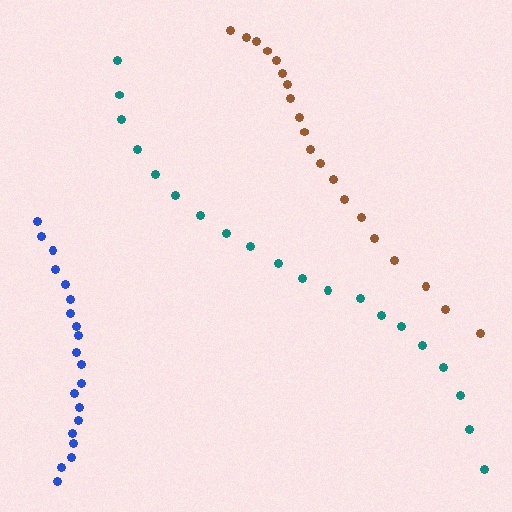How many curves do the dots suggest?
There are 3 distinct paths.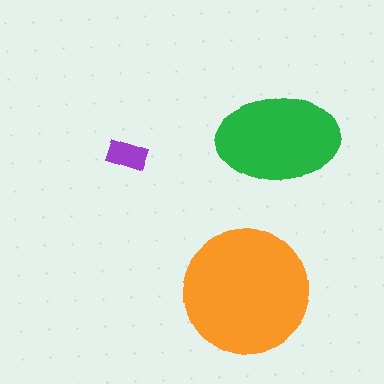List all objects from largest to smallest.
The orange circle, the green ellipse, the purple rectangle.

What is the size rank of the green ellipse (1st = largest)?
2nd.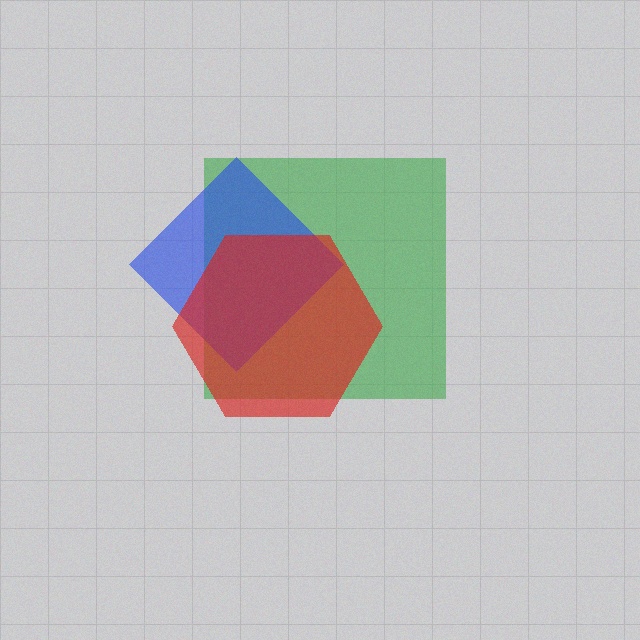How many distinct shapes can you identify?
There are 3 distinct shapes: a green square, a blue diamond, a red hexagon.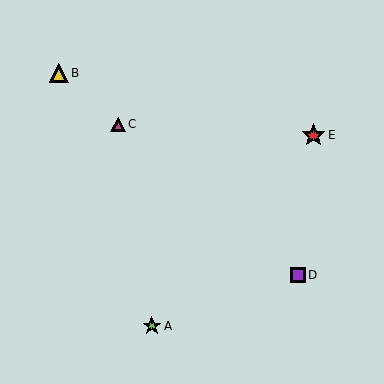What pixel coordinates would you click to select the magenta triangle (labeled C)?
Click at (118, 124) to select the magenta triangle C.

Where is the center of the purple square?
The center of the purple square is at (298, 275).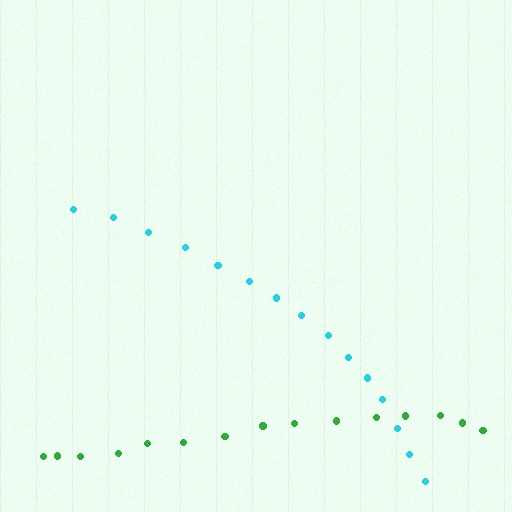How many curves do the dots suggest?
There are 2 distinct paths.